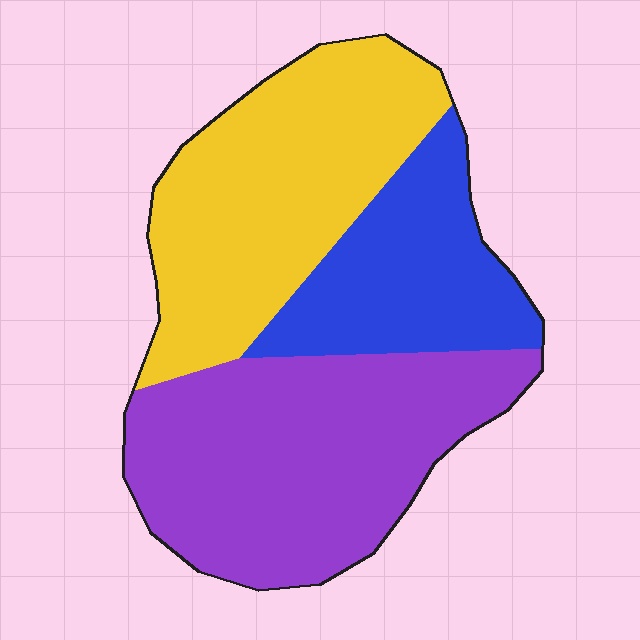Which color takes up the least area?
Blue, at roughly 20%.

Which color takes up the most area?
Purple, at roughly 40%.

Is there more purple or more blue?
Purple.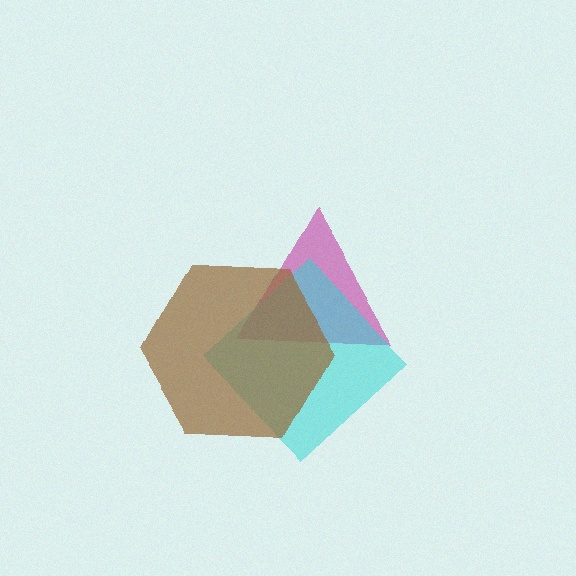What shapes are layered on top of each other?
The layered shapes are: a magenta triangle, a cyan diamond, a brown hexagon.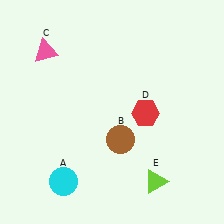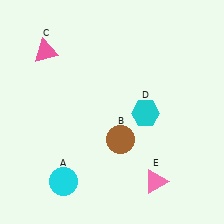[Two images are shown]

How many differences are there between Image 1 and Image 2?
There are 2 differences between the two images.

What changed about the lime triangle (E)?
In Image 1, E is lime. In Image 2, it changed to pink.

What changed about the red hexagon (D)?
In Image 1, D is red. In Image 2, it changed to cyan.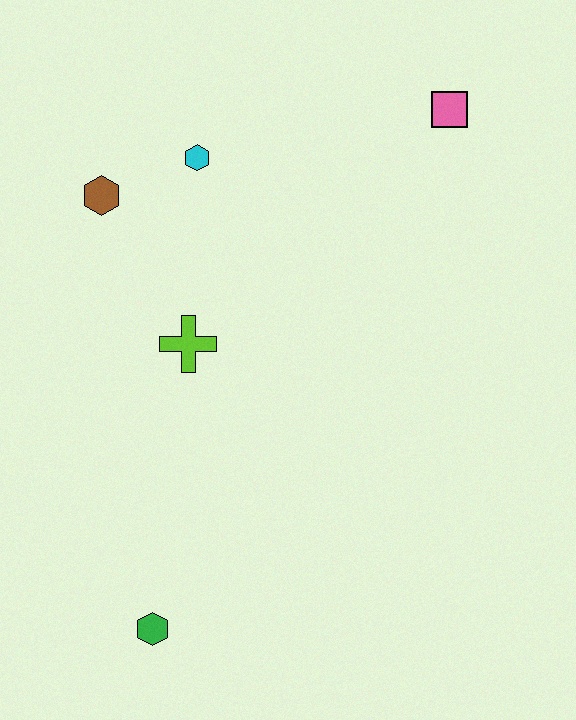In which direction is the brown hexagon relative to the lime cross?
The brown hexagon is above the lime cross.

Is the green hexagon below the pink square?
Yes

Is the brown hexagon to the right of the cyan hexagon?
No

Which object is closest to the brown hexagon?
The cyan hexagon is closest to the brown hexagon.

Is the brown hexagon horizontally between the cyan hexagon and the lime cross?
No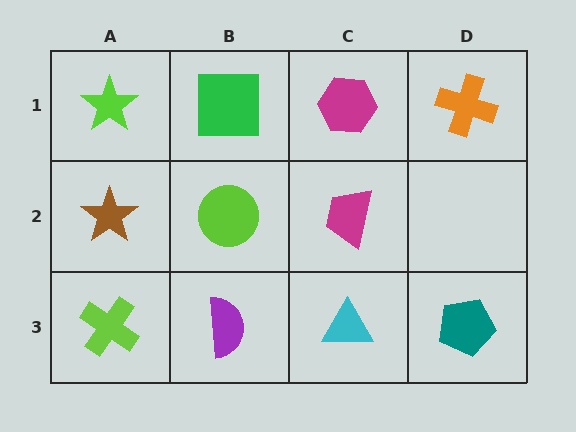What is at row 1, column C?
A magenta hexagon.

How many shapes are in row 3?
4 shapes.